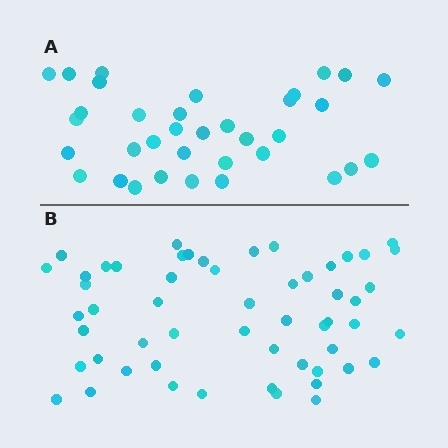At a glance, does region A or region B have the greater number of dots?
Region B (the bottom region) has more dots.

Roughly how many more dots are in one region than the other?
Region B has approximately 20 more dots than region A.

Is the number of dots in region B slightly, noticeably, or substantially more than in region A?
Region B has substantially more. The ratio is roughly 1.6 to 1.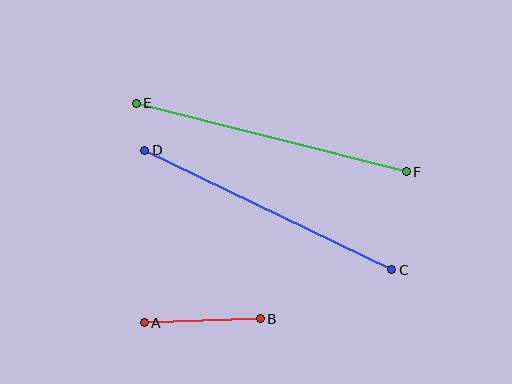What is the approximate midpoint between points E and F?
The midpoint is at approximately (271, 137) pixels.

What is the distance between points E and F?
The distance is approximately 278 pixels.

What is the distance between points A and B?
The distance is approximately 116 pixels.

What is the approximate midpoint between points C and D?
The midpoint is at approximately (268, 210) pixels.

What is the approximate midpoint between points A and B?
The midpoint is at approximately (202, 321) pixels.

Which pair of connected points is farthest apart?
Points E and F are farthest apart.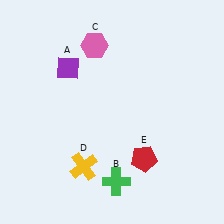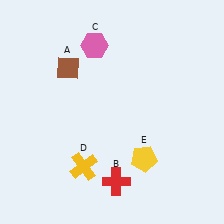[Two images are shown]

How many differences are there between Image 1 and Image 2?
There are 3 differences between the two images.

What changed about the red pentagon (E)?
In Image 1, E is red. In Image 2, it changed to yellow.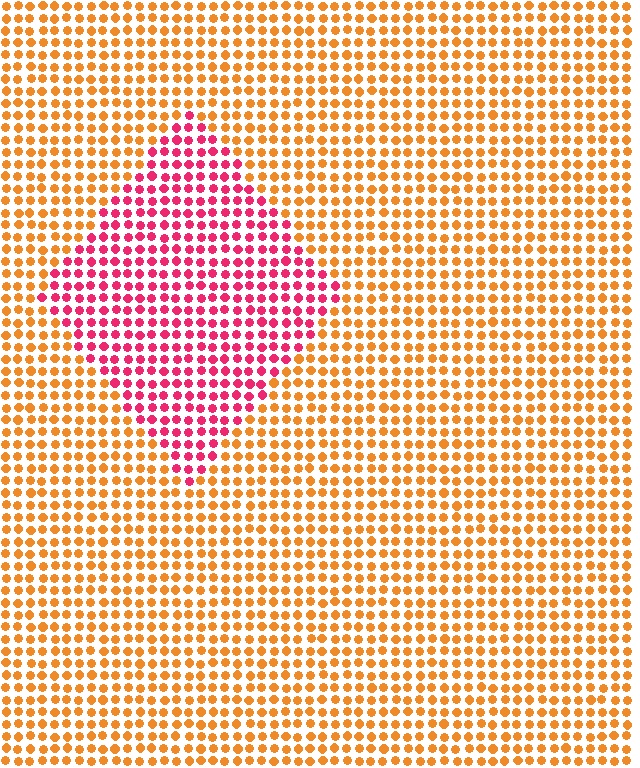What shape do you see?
I see a diamond.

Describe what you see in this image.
The image is filled with small orange elements in a uniform arrangement. A diamond-shaped region is visible where the elements are tinted to a slightly different hue, forming a subtle color boundary.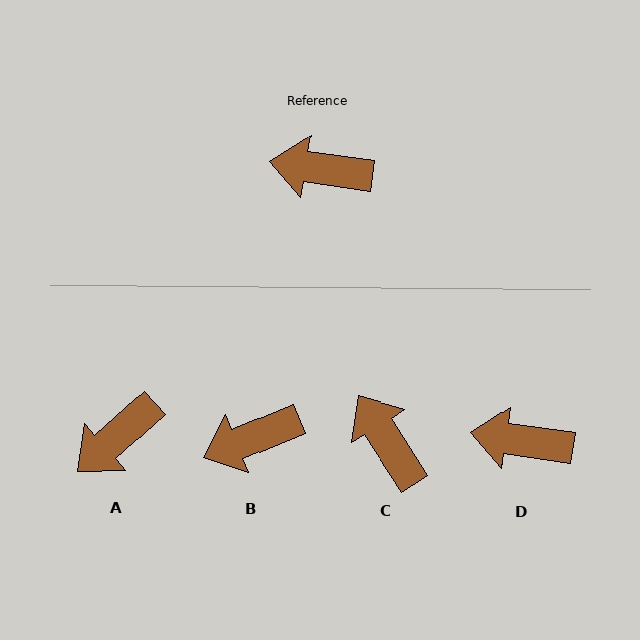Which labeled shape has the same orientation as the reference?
D.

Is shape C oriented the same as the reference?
No, it is off by about 49 degrees.